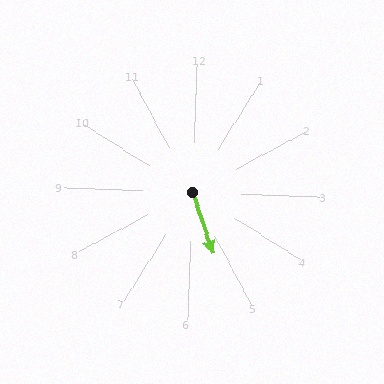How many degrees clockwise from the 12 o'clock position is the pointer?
Approximately 159 degrees.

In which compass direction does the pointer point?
South.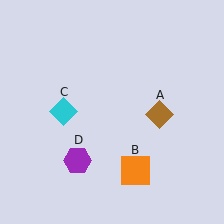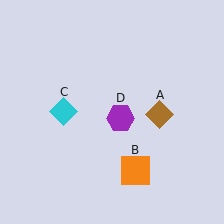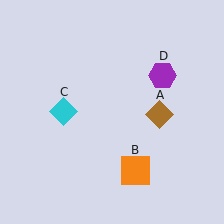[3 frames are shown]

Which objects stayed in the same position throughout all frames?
Brown diamond (object A) and orange square (object B) and cyan diamond (object C) remained stationary.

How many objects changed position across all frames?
1 object changed position: purple hexagon (object D).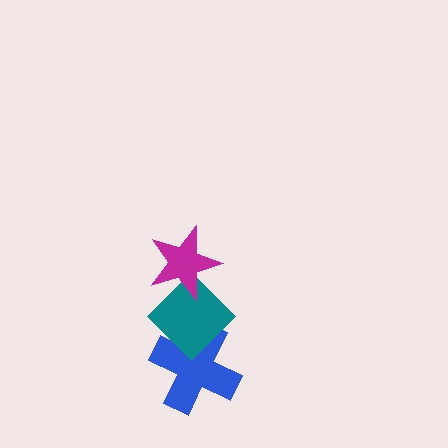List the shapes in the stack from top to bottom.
From top to bottom: the magenta star, the teal diamond, the blue cross.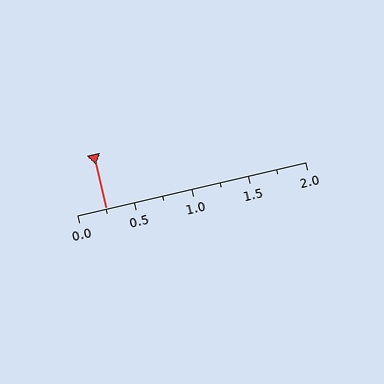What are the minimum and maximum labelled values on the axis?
The axis runs from 0.0 to 2.0.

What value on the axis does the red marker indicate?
The marker indicates approximately 0.25.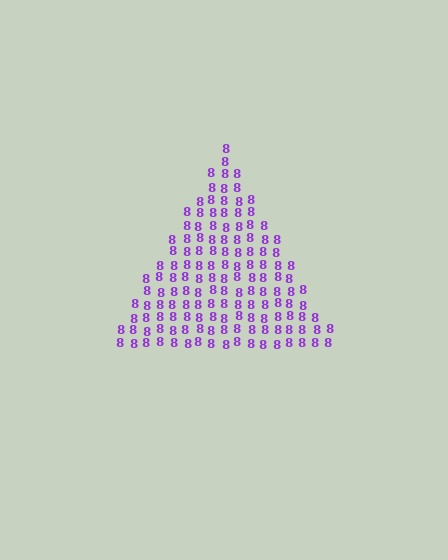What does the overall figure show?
The overall figure shows a triangle.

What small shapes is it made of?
It is made of small digit 8's.